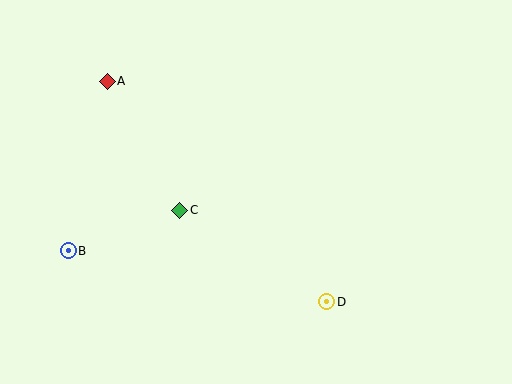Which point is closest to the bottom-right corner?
Point D is closest to the bottom-right corner.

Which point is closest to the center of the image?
Point C at (180, 210) is closest to the center.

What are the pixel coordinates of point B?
Point B is at (68, 251).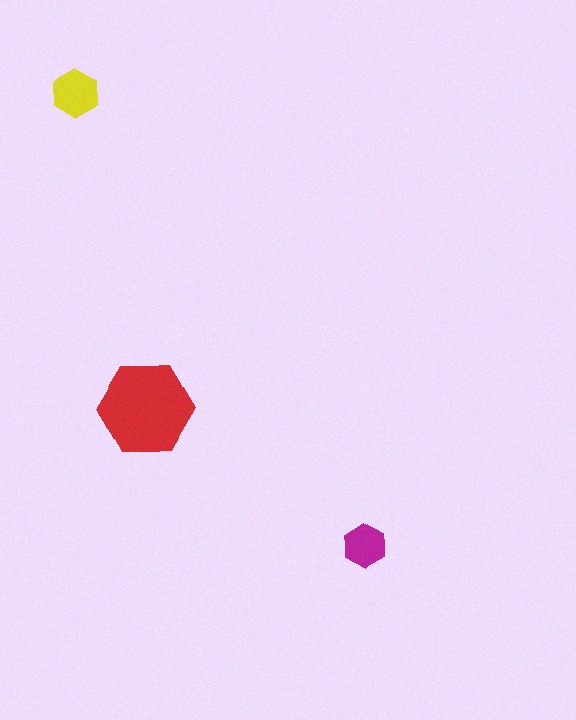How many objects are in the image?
There are 3 objects in the image.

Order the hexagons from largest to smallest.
the red one, the yellow one, the magenta one.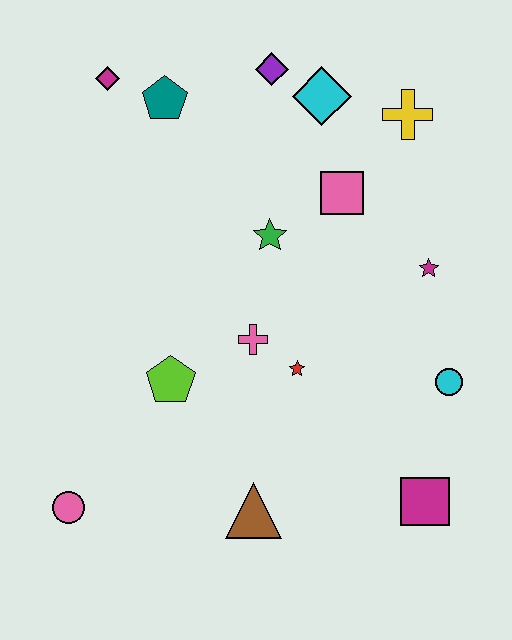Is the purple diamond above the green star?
Yes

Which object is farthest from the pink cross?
The magenta diamond is farthest from the pink cross.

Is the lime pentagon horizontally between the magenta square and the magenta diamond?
Yes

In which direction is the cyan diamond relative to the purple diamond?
The cyan diamond is to the right of the purple diamond.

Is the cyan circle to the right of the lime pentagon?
Yes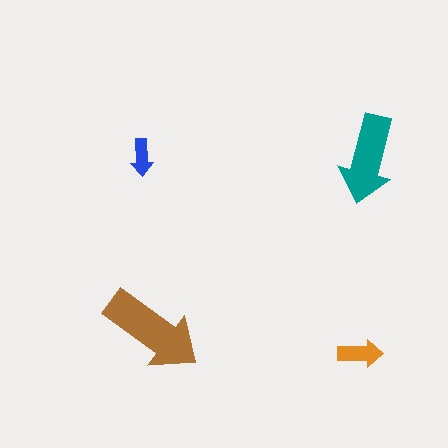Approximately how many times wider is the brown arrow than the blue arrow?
About 3 times wider.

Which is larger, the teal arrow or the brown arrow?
The brown one.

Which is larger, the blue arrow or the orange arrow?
The orange one.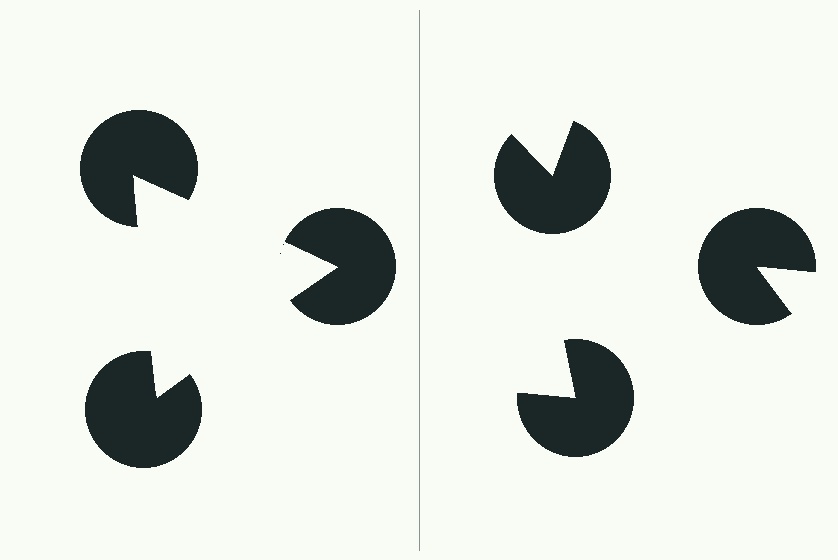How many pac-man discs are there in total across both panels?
6 — 3 on each side.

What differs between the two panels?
The pac-man discs are positioned identically on both sides; only the wedge orientations differ. On the left they align to a triangle; on the right they are misaligned.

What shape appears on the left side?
An illusory triangle.